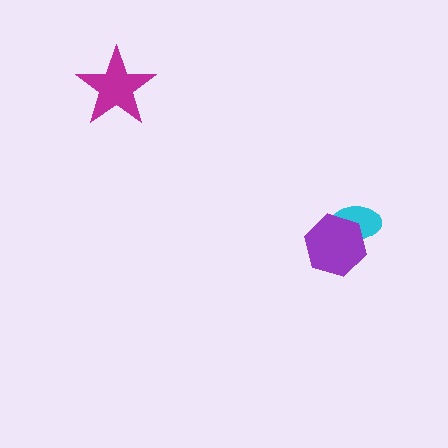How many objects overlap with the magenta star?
0 objects overlap with the magenta star.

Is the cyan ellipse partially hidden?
Yes, it is partially covered by another shape.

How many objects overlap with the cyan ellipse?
1 object overlaps with the cyan ellipse.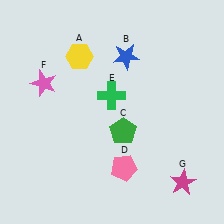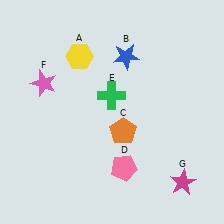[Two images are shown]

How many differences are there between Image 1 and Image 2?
There is 1 difference between the two images.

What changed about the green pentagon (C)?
In Image 1, C is green. In Image 2, it changed to orange.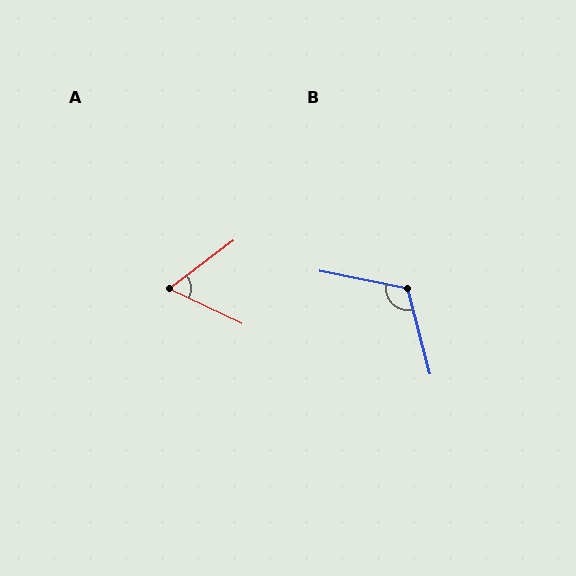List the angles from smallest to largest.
A (62°), B (116°).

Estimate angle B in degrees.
Approximately 116 degrees.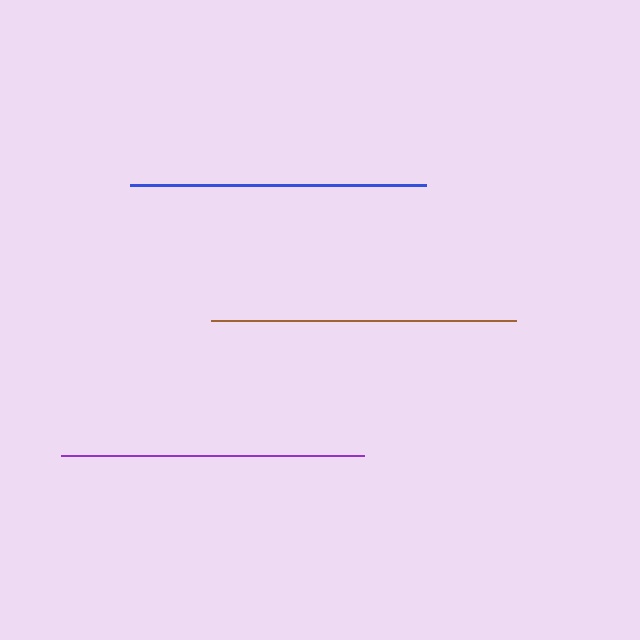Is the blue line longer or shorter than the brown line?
The brown line is longer than the blue line.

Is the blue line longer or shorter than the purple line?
The purple line is longer than the blue line.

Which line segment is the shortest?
The blue line is the shortest at approximately 296 pixels.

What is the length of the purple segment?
The purple segment is approximately 303 pixels long.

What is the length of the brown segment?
The brown segment is approximately 305 pixels long.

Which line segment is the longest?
The brown line is the longest at approximately 305 pixels.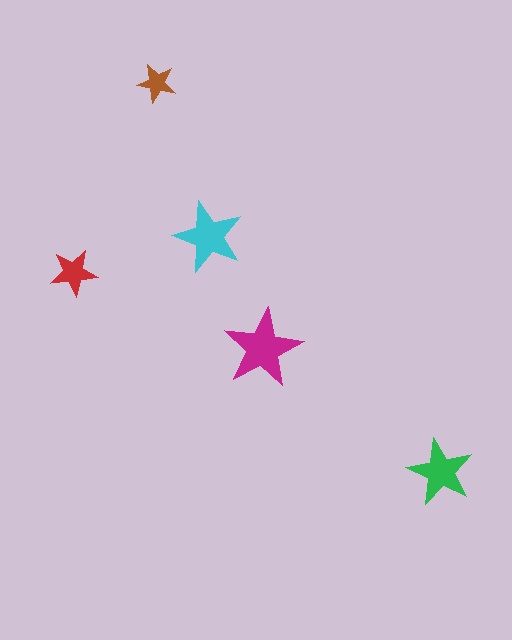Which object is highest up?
The brown star is topmost.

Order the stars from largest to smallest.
the magenta one, the cyan one, the green one, the red one, the brown one.